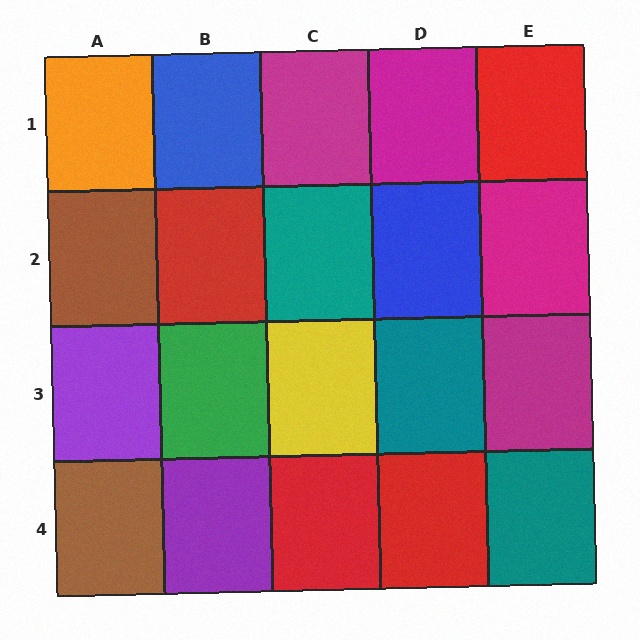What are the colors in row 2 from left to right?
Brown, red, teal, blue, magenta.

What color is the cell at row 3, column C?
Yellow.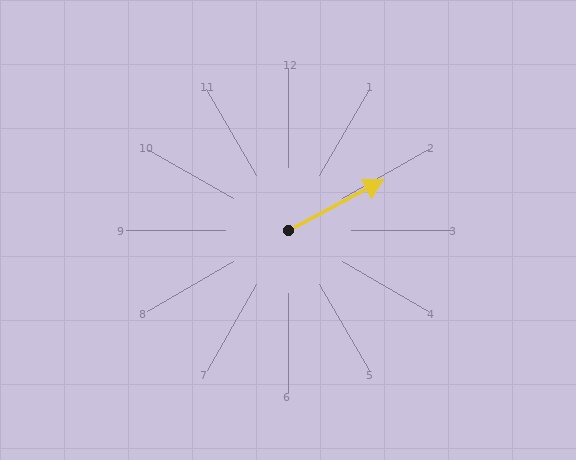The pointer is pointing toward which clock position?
Roughly 2 o'clock.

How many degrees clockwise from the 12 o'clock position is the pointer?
Approximately 62 degrees.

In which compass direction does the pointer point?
Northeast.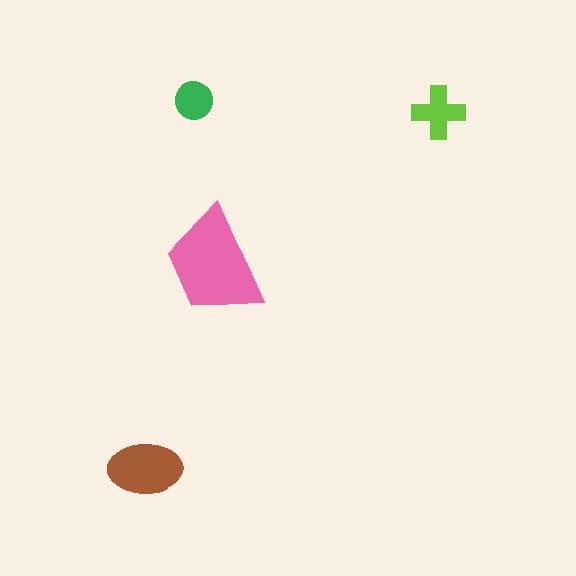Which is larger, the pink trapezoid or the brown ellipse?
The pink trapezoid.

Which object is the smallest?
The green circle.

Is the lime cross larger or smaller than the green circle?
Larger.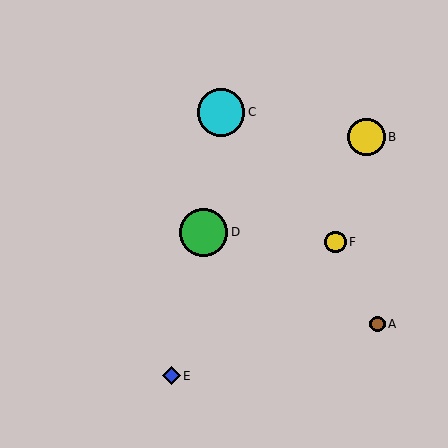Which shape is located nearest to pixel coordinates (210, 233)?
The green circle (labeled D) at (204, 232) is nearest to that location.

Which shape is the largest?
The green circle (labeled D) is the largest.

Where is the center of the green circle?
The center of the green circle is at (204, 232).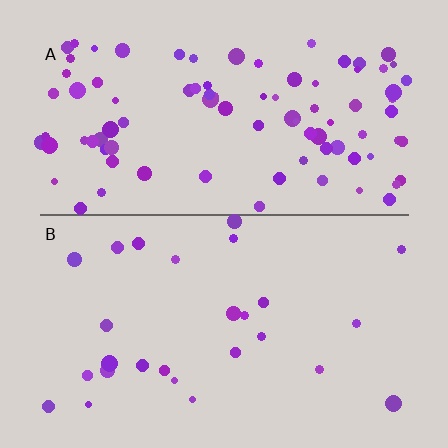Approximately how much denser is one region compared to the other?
Approximately 3.2× — region A over region B.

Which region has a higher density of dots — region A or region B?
A (the top).